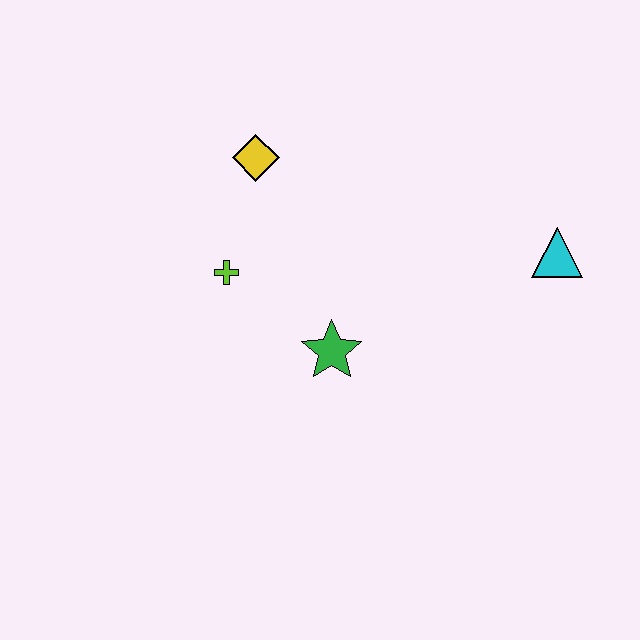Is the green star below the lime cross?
Yes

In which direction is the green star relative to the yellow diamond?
The green star is below the yellow diamond.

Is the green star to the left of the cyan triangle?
Yes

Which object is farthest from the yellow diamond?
The cyan triangle is farthest from the yellow diamond.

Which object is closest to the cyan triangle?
The green star is closest to the cyan triangle.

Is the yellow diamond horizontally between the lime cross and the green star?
Yes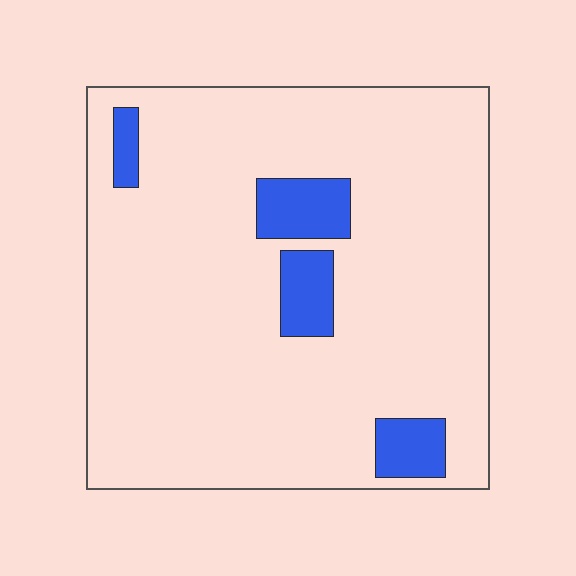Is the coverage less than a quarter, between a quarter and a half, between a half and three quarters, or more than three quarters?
Less than a quarter.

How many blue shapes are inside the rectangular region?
4.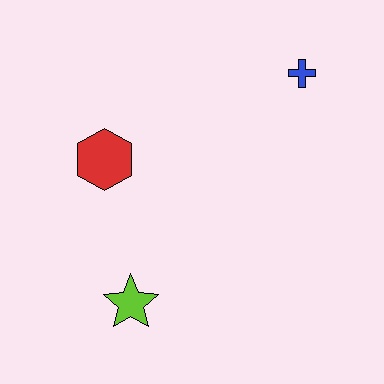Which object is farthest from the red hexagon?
The blue cross is farthest from the red hexagon.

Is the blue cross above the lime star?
Yes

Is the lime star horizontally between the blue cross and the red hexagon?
Yes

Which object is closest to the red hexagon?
The lime star is closest to the red hexagon.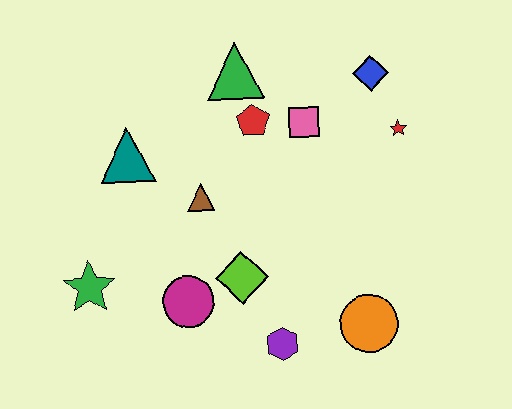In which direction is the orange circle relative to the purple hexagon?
The orange circle is to the right of the purple hexagon.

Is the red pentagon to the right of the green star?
Yes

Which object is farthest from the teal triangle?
The orange circle is farthest from the teal triangle.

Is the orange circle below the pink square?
Yes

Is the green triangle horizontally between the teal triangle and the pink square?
Yes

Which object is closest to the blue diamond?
The red star is closest to the blue diamond.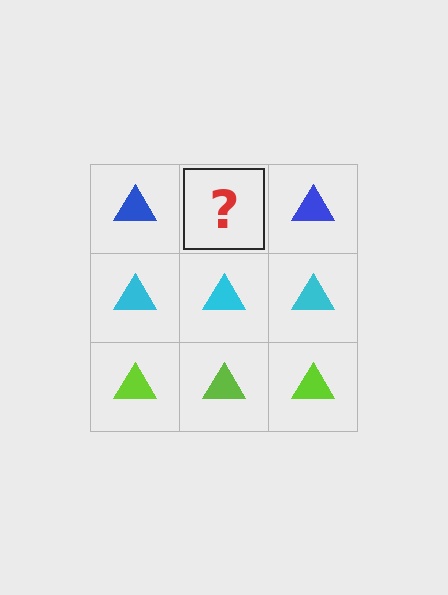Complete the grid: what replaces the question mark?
The question mark should be replaced with a blue triangle.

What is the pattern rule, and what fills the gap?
The rule is that each row has a consistent color. The gap should be filled with a blue triangle.